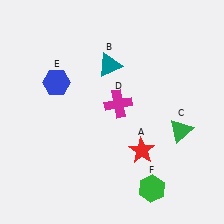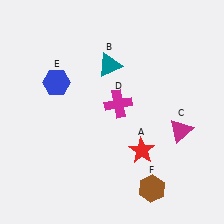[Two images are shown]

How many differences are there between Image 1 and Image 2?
There are 2 differences between the two images.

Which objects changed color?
C changed from green to magenta. F changed from green to brown.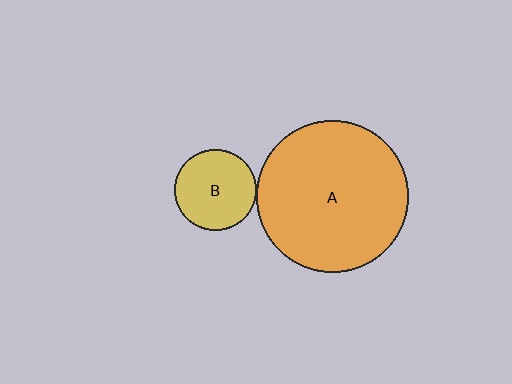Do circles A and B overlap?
Yes.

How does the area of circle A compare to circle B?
Approximately 3.5 times.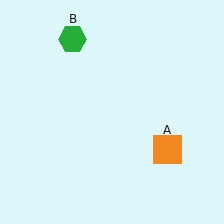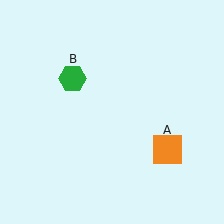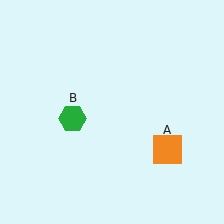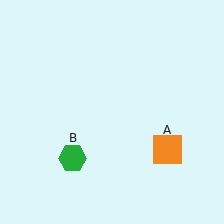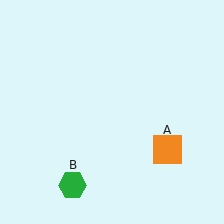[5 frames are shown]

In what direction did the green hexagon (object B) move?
The green hexagon (object B) moved down.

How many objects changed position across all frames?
1 object changed position: green hexagon (object B).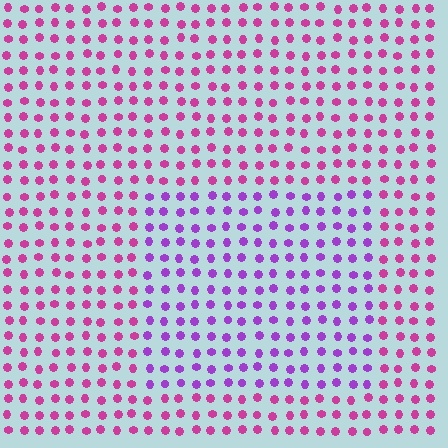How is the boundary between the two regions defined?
The boundary is defined purely by a slight shift in hue (about 38 degrees). Spacing, size, and orientation are identical on both sides.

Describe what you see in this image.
The image is filled with small magenta elements in a uniform arrangement. A rectangle-shaped region is visible where the elements are tinted to a slightly different hue, forming a subtle color boundary.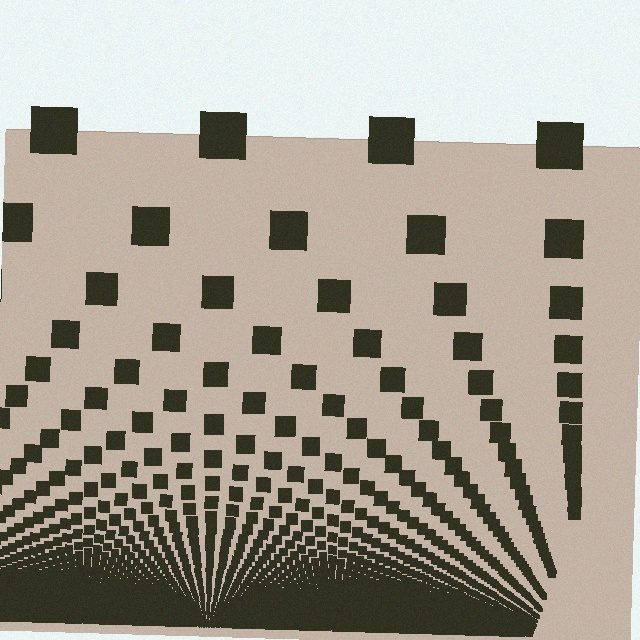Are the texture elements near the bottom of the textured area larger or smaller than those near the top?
Smaller. The gradient is inverted — elements near the bottom are smaller and denser.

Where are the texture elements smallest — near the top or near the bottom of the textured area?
Near the bottom.